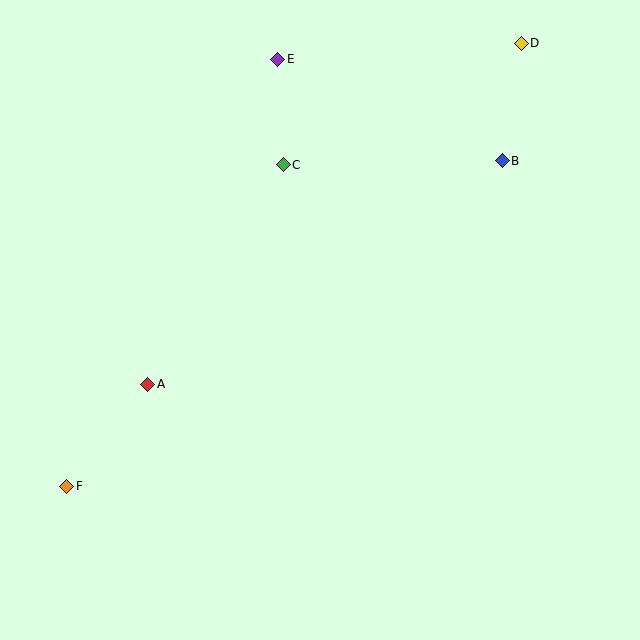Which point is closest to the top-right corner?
Point D is closest to the top-right corner.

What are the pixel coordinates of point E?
Point E is at (278, 59).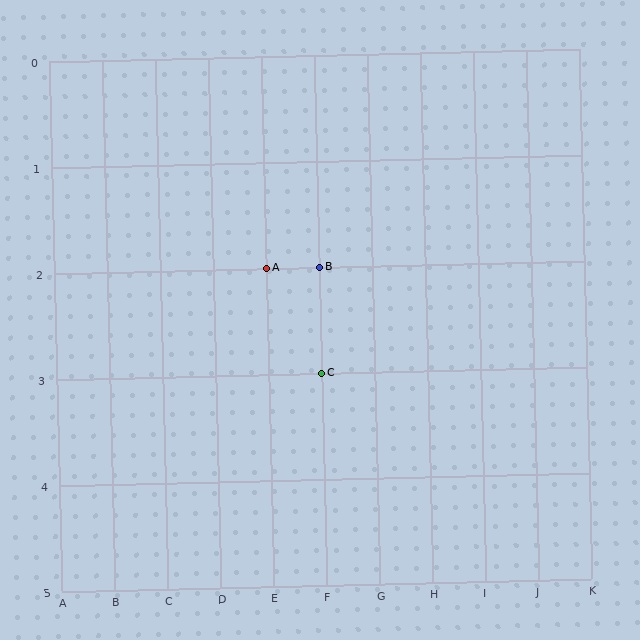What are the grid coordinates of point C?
Point C is at grid coordinates (F, 3).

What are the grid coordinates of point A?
Point A is at grid coordinates (E, 2).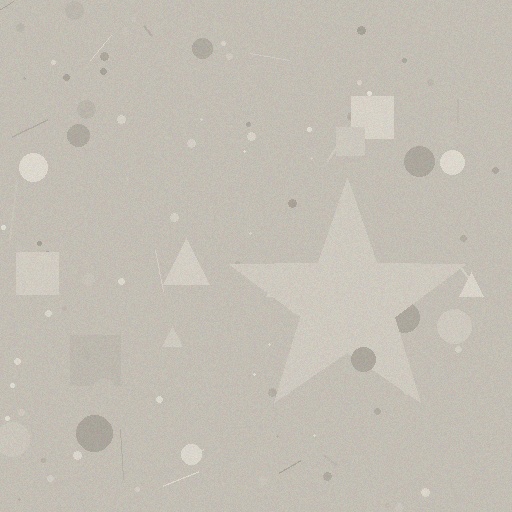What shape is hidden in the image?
A star is hidden in the image.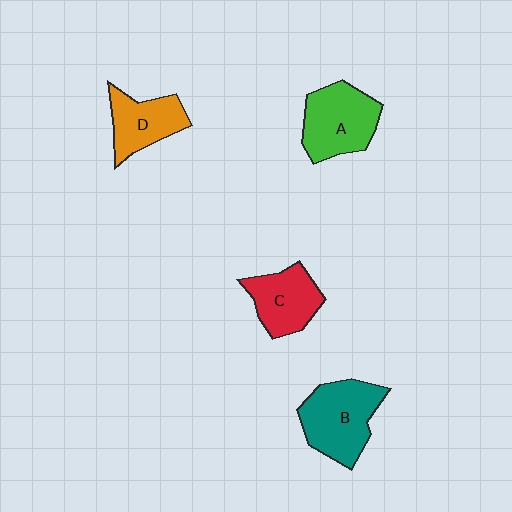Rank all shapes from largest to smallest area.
From largest to smallest: B (teal), A (green), C (red), D (orange).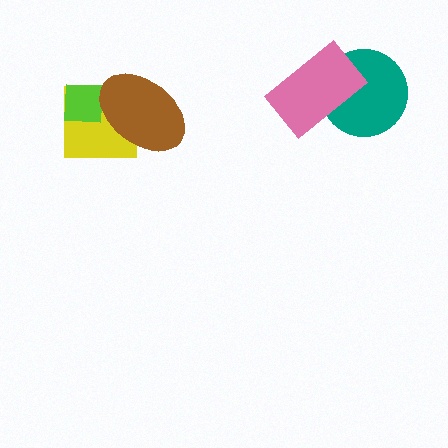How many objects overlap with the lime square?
2 objects overlap with the lime square.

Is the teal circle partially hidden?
Yes, it is partially covered by another shape.